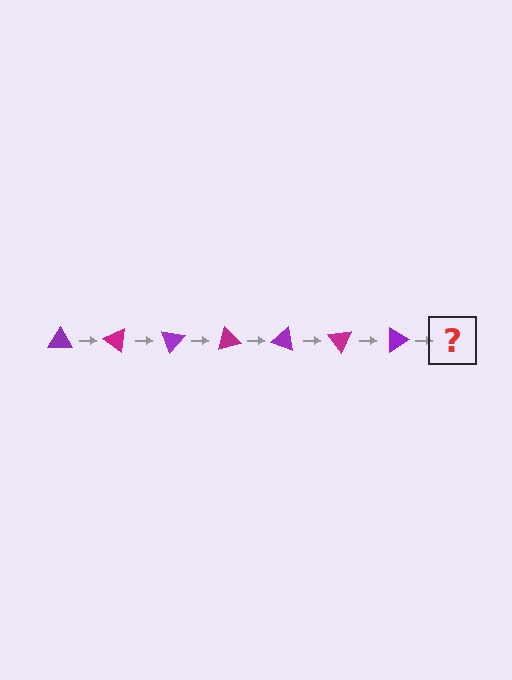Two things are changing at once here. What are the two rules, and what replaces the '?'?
The two rules are that it rotates 35 degrees each step and the color cycles through purple and magenta. The '?' should be a magenta triangle, rotated 245 degrees from the start.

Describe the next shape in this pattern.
It should be a magenta triangle, rotated 245 degrees from the start.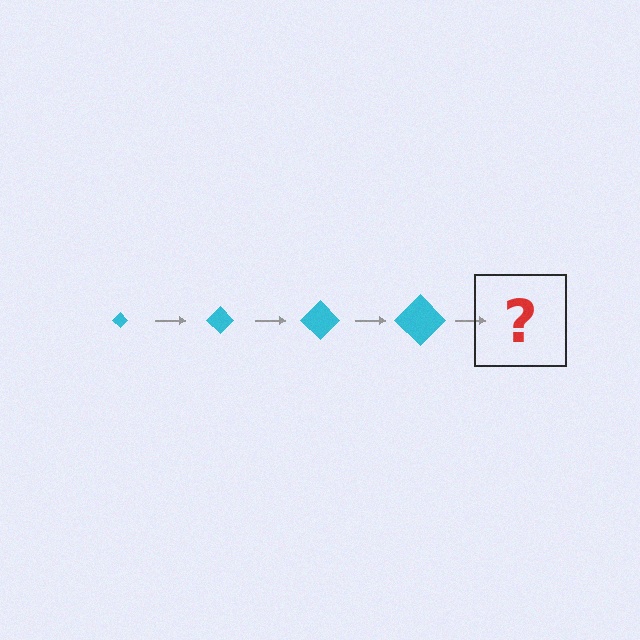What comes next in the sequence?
The next element should be a cyan diamond, larger than the previous one.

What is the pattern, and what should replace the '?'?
The pattern is that the diamond gets progressively larger each step. The '?' should be a cyan diamond, larger than the previous one.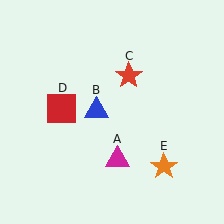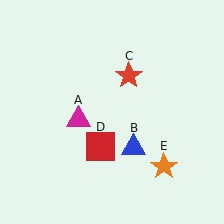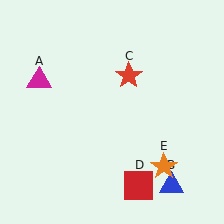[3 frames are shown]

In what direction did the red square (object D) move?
The red square (object D) moved down and to the right.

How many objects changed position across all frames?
3 objects changed position: magenta triangle (object A), blue triangle (object B), red square (object D).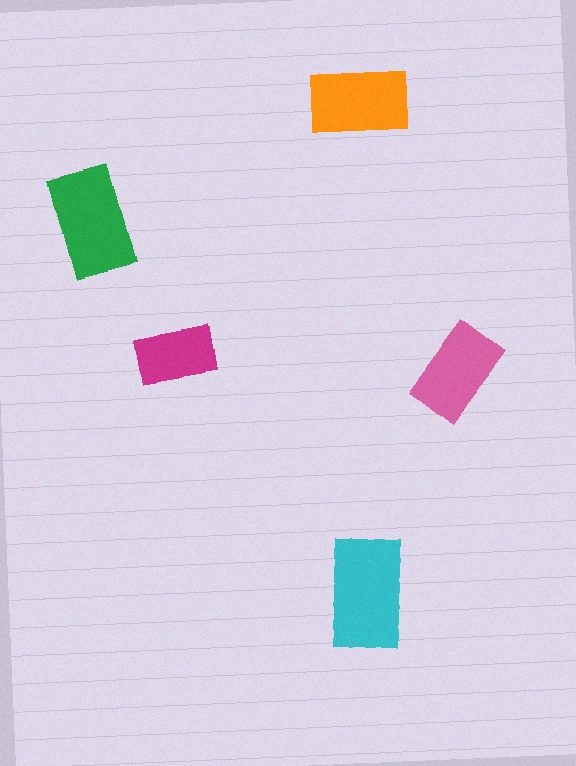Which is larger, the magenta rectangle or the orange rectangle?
The orange one.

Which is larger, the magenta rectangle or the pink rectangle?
The pink one.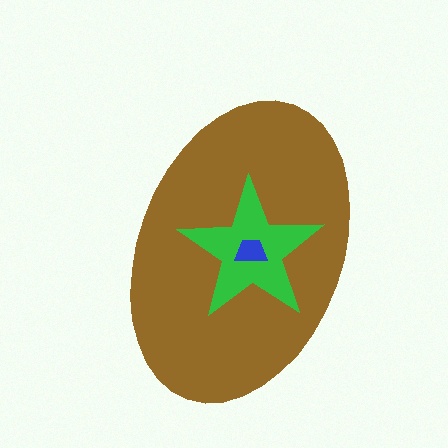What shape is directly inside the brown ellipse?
The green star.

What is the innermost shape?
The blue trapezoid.